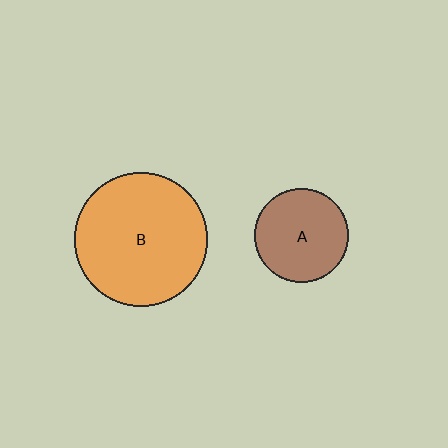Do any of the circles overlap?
No, none of the circles overlap.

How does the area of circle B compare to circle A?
Approximately 2.0 times.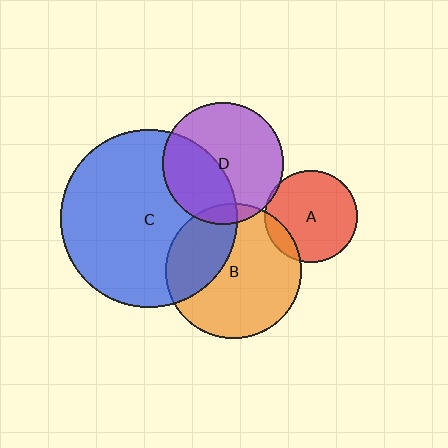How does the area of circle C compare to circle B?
Approximately 1.7 times.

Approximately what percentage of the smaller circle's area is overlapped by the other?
Approximately 35%.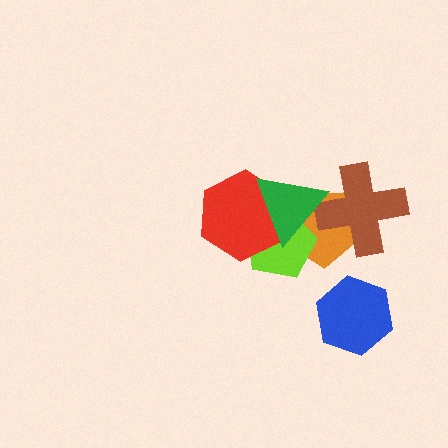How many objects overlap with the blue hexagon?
0 objects overlap with the blue hexagon.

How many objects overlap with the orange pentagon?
3 objects overlap with the orange pentagon.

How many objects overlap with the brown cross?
2 objects overlap with the brown cross.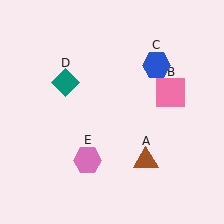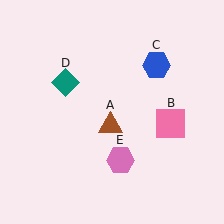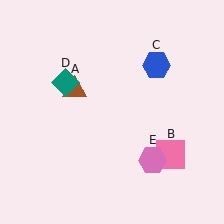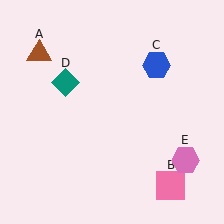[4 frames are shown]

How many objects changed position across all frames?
3 objects changed position: brown triangle (object A), pink square (object B), pink hexagon (object E).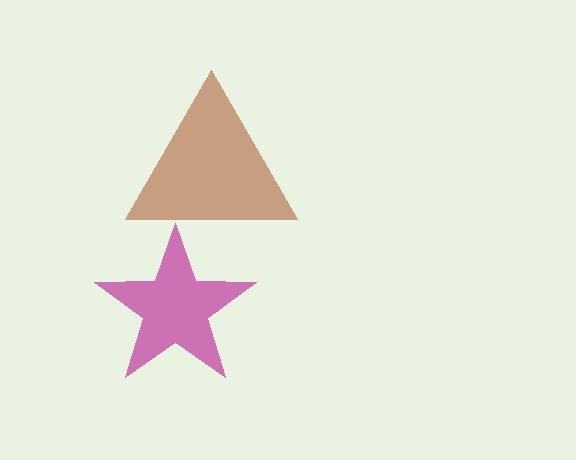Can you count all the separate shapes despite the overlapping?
Yes, there are 2 separate shapes.